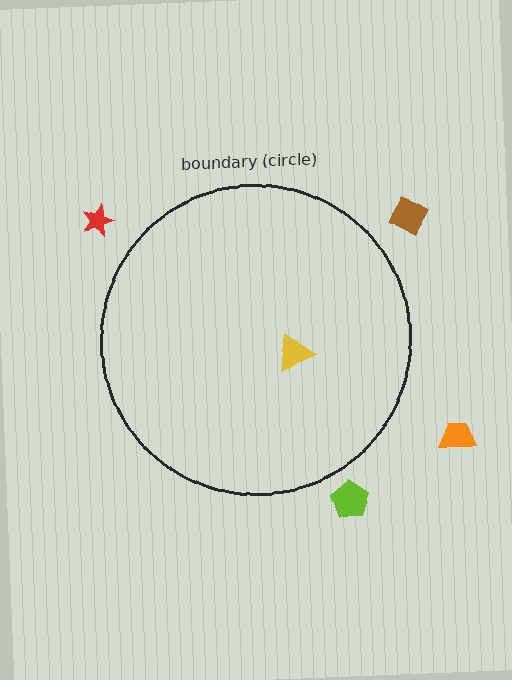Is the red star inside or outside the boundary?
Outside.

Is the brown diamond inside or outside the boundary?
Outside.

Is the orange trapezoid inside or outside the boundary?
Outside.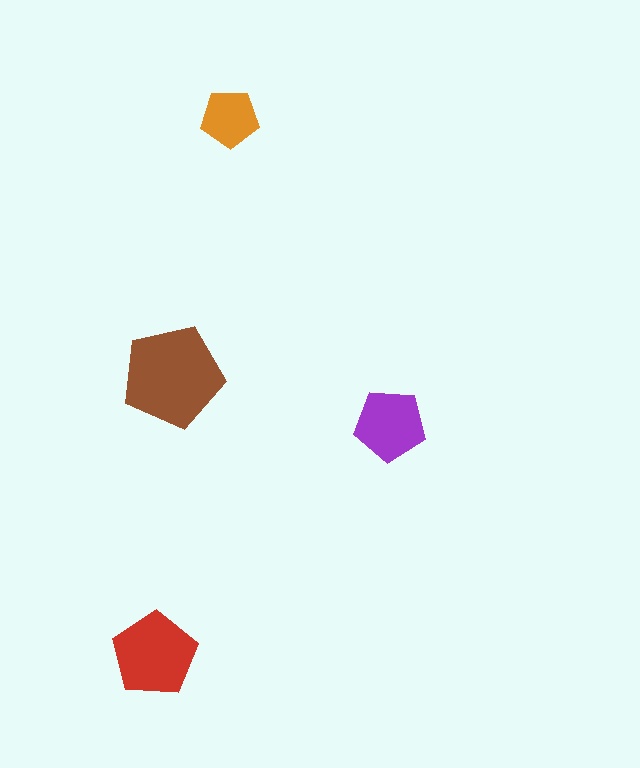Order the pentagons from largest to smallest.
the brown one, the red one, the purple one, the orange one.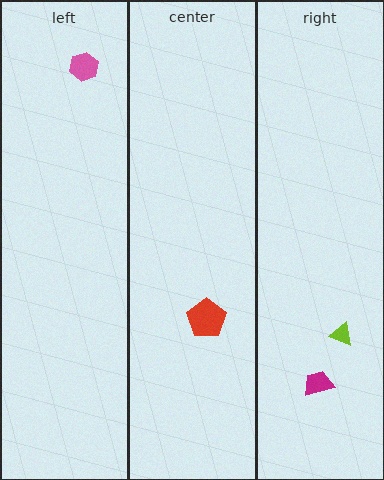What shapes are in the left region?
The pink hexagon.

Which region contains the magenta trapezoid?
The right region.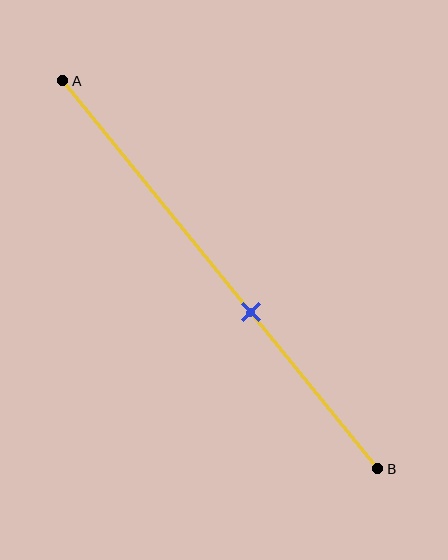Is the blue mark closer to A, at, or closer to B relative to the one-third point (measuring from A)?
The blue mark is closer to point B than the one-third point of segment AB.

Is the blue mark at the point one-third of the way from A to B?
No, the mark is at about 60% from A, not at the 33% one-third point.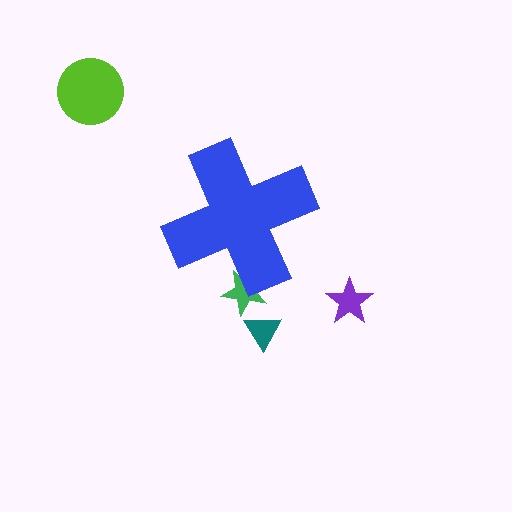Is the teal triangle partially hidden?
No, the teal triangle is fully visible.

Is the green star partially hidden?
Yes, the green star is partially hidden behind the blue cross.